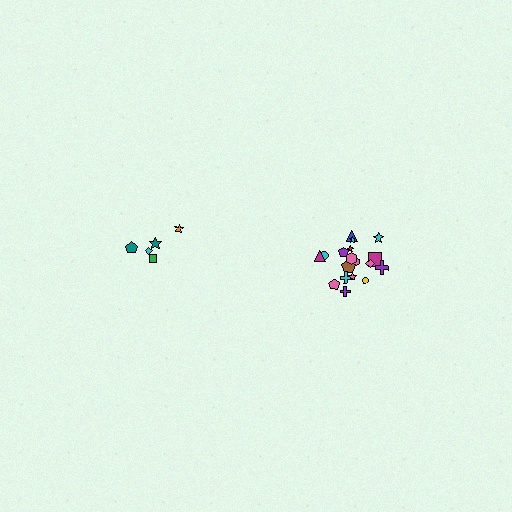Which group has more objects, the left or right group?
The right group.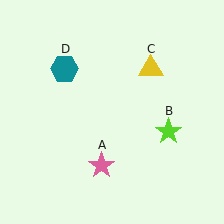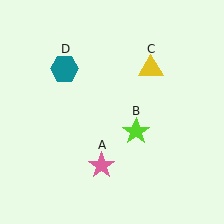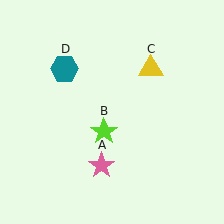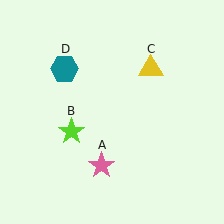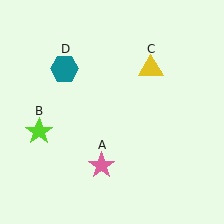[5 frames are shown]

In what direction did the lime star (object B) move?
The lime star (object B) moved left.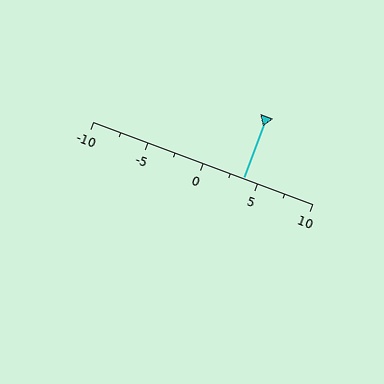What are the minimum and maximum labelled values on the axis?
The axis runs from -10 to 10.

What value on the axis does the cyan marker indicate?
The marker indicates approximately 3.8.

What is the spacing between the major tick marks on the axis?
The major ticks are spaced 5 apart.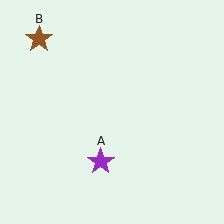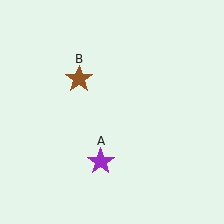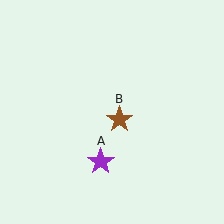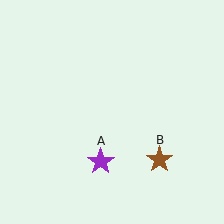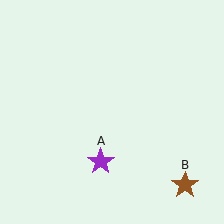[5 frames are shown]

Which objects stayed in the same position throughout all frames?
Purple star (object A) remained stationary.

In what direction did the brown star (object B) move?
The brown star (object B) moved down and to the right.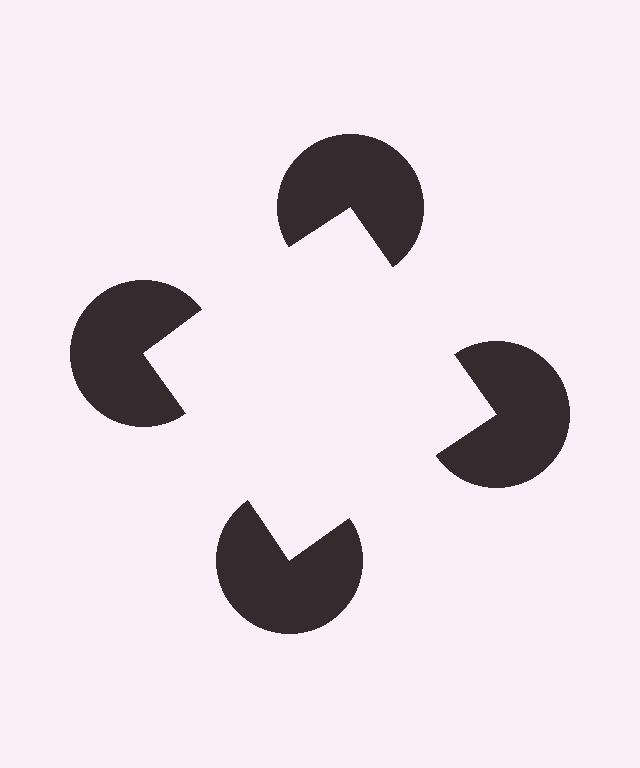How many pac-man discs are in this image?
There are 4 — one at each vertex of the illusory square.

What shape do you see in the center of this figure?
An illusory square — its edges are inferred from the aligned wedge cuts in the pac-man discs, not physically drawn.